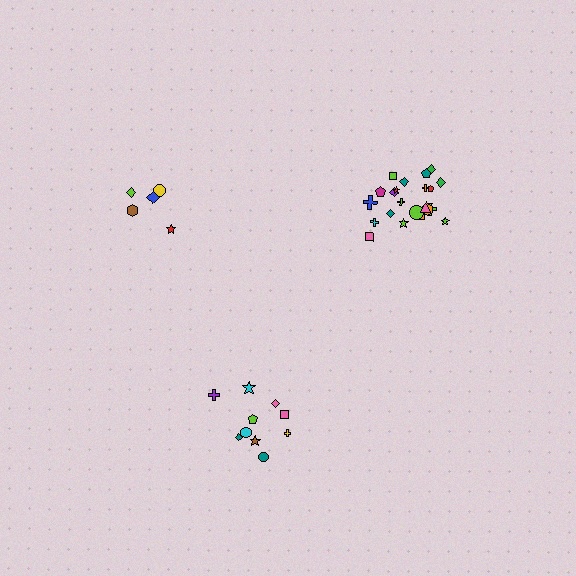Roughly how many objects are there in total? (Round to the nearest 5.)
Roughly 35 objects in total.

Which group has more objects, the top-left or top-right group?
The top-right group.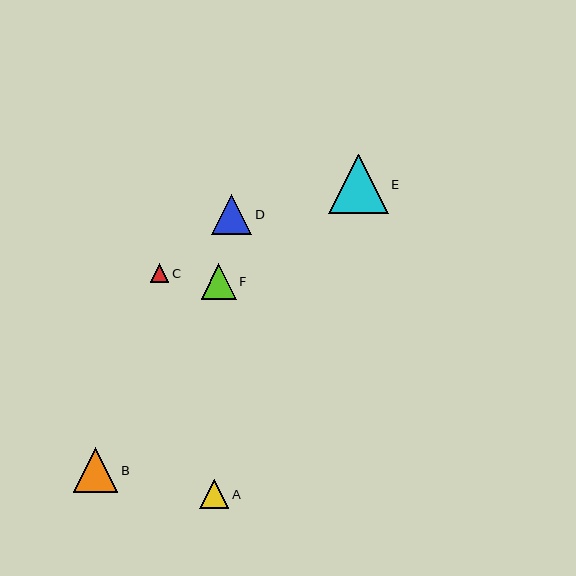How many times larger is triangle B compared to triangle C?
Triangle B is approximately 2.4 times the size of triangle C.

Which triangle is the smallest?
Triangle C is the smallest with a size of approximately 19 pixels.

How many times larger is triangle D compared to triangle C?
Triangle D is approximately 2.1 times the size of triangle C.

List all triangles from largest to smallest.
From largest to smallest: E, B, D, F, A, C.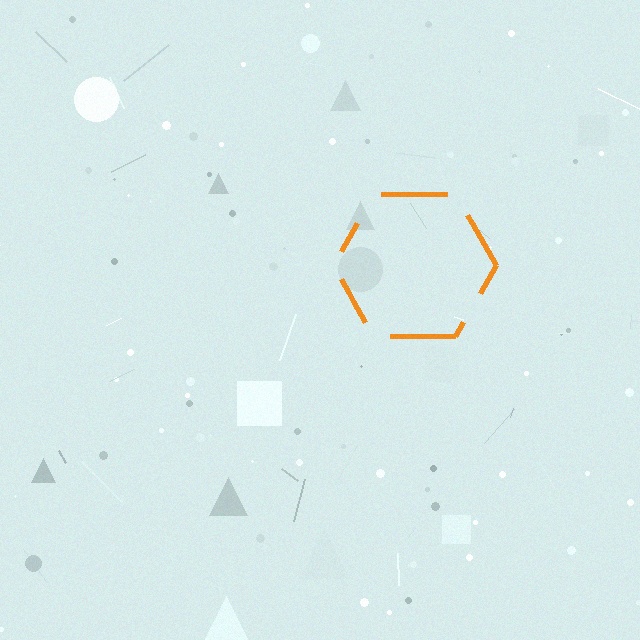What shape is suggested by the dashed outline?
The dashed outline suggests a hexagon.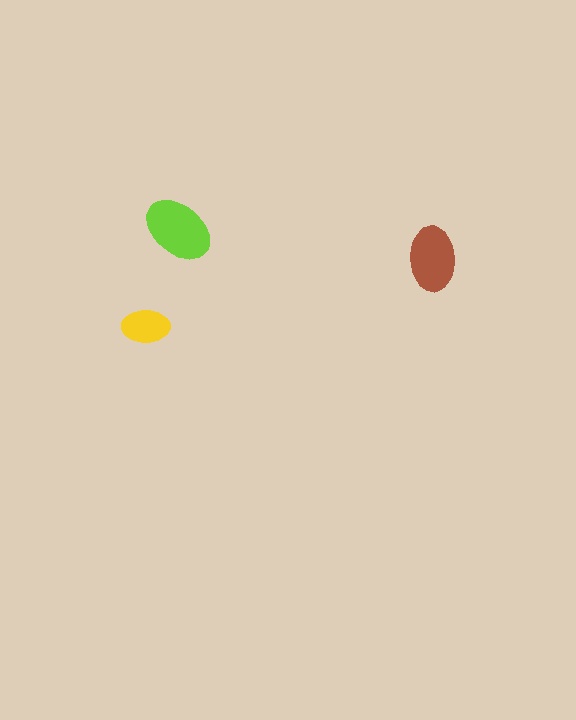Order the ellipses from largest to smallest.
the lime one, the brown one, the yellow one.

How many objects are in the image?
There are 3 objects in the image.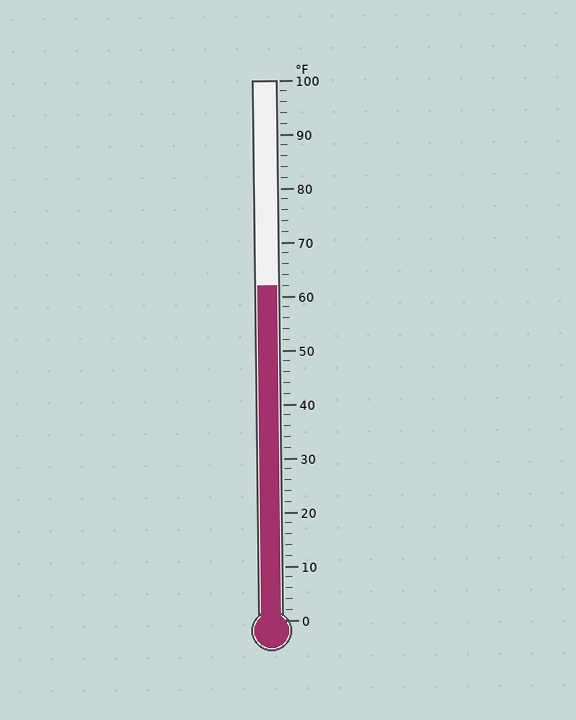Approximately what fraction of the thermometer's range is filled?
The thermometer is filled to approximately 60% of its range.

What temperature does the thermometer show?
The thermometer shows approximately 62°F.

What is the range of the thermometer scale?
The thermometer scale ranges from 0°F to 100°F.